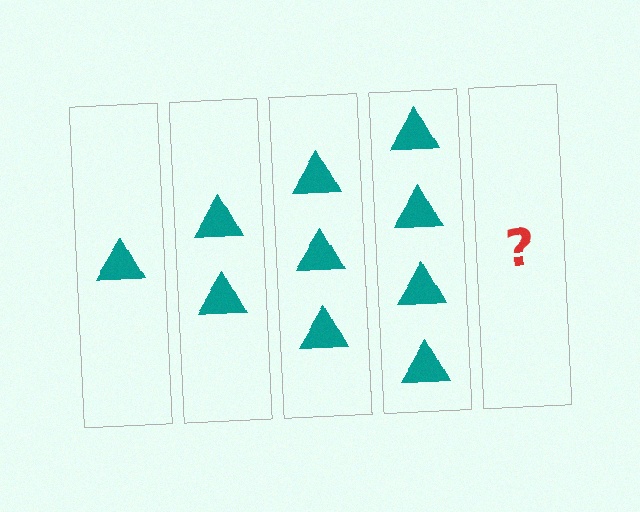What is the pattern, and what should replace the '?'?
The pattern is that each step adds one more triangle. The '?' should be 5 triangles.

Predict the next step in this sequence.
The next step is 5 triangles.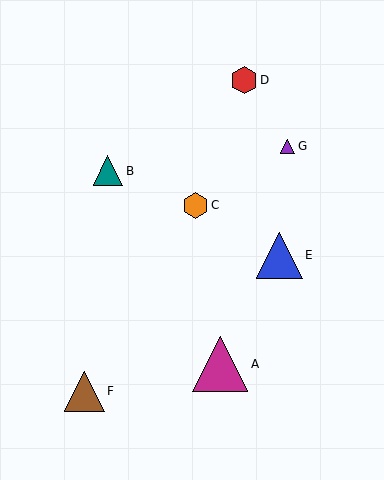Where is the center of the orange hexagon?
The center of the orange hexagon is at (195, 205).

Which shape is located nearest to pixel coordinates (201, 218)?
The orange hexagon (labeled C) at (195, 205) is nearest to that location.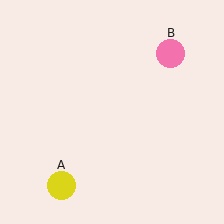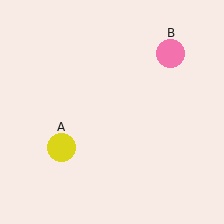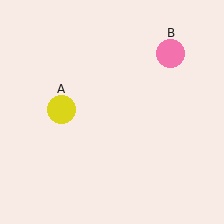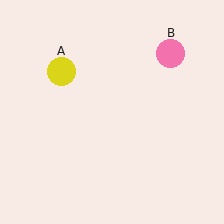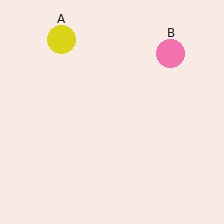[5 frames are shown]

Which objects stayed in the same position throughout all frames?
Pink circle (object B) remained stationary.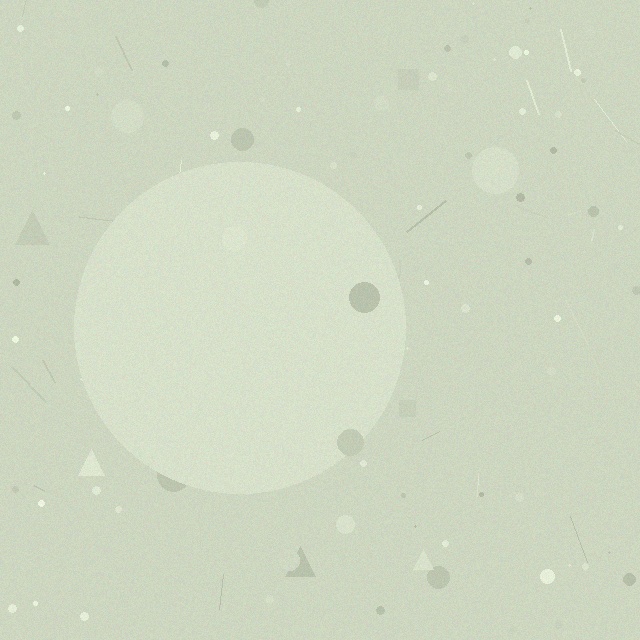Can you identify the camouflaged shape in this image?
The camouflaged shape is a circle.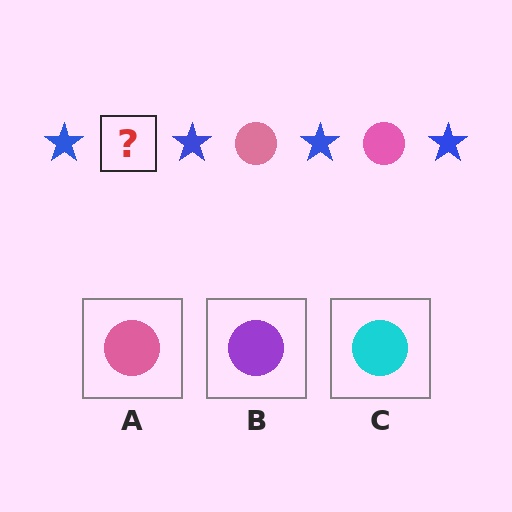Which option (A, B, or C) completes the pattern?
A.